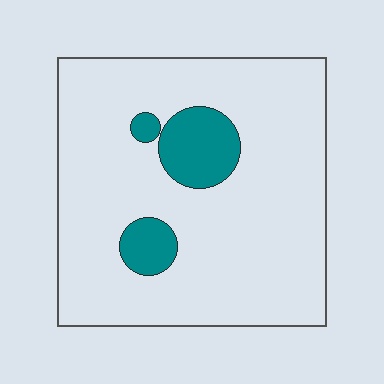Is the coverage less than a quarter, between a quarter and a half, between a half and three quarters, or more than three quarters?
Less than a quarter.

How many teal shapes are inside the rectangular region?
3.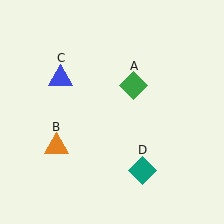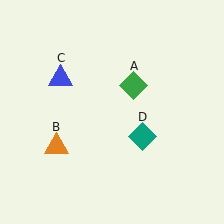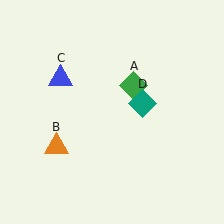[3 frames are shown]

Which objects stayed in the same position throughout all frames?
Green diamond (object A) and orange triangle (object B) and blue triangle (object C) remained stationary.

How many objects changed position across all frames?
1 object changed position: teal diamond (object D).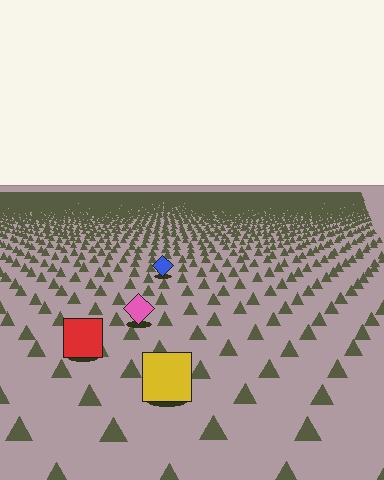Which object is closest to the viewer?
The yellow square is closest. The texture marks near it are larger and more spread out.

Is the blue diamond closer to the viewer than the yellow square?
No. The yellow square is closer — you can tell from the texture gradient: the ground texture is coarser near it.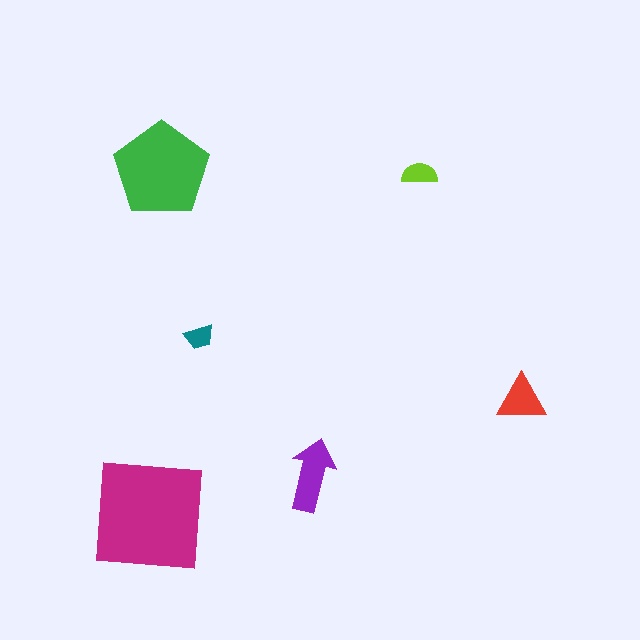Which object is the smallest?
The teal trapezoid.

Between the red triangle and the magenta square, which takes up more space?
The magenta square.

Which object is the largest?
The magenta square.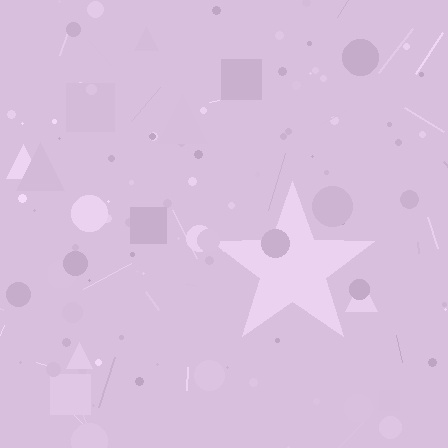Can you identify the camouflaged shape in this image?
The camouflaged shape is a star.